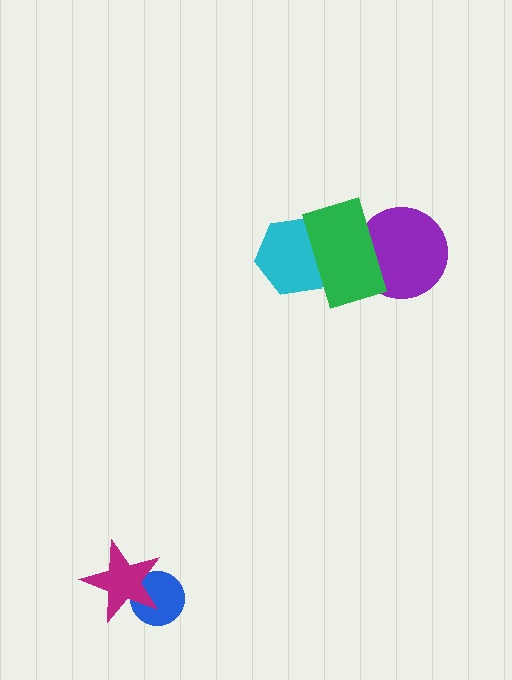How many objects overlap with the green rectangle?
2 objects overlap with the green rectangle.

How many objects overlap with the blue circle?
1 object overlaps with the blue circle.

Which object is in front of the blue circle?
The magenta star is in front of the blue circle.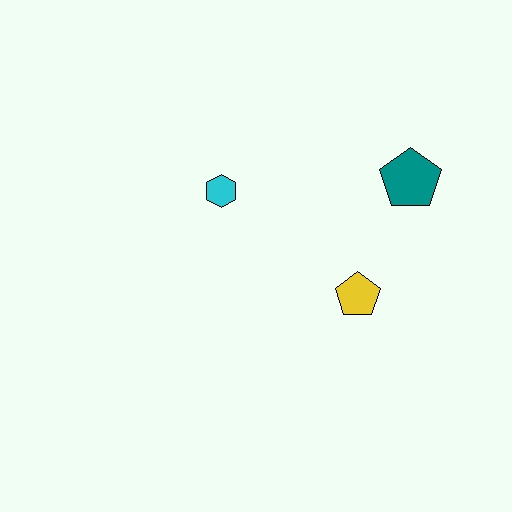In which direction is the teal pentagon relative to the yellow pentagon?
The teal pentagon is above the yellow pentagon.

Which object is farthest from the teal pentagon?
The cyan hexagon is farthest from the teal pentagon.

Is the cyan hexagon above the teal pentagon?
No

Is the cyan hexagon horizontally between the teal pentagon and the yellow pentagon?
No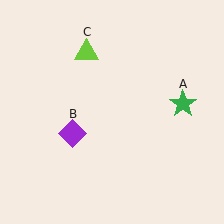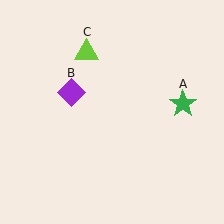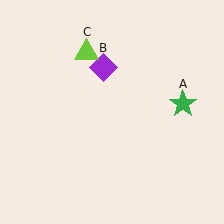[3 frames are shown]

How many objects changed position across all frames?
1 object changed position: purple diamond (object B).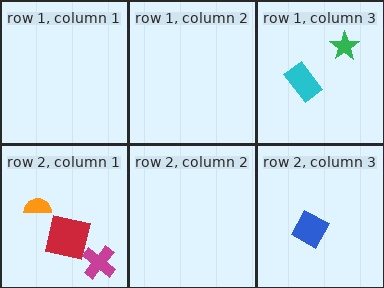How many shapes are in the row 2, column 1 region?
3.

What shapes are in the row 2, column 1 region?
The orange semicircle, the red square, the magenta cross.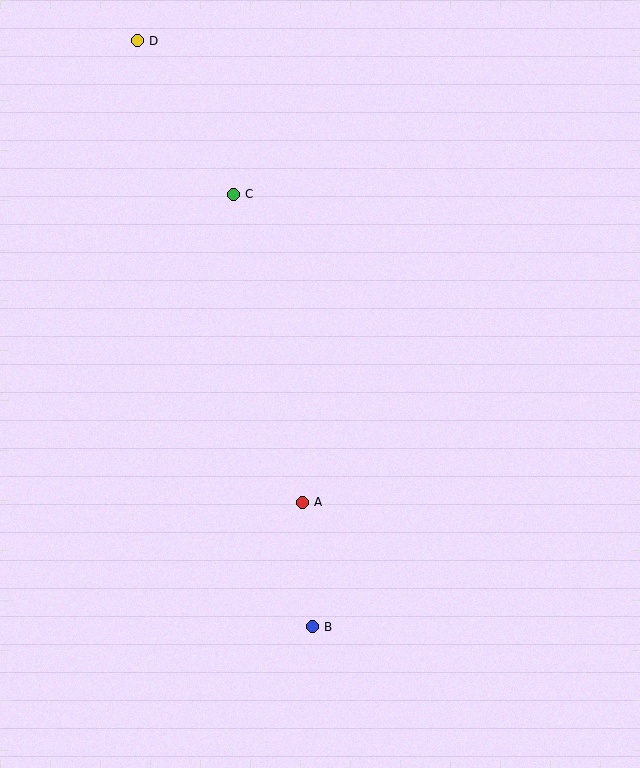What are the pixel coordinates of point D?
Point D is at (137, 41).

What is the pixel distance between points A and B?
The distance between A and B is 125 pixels.